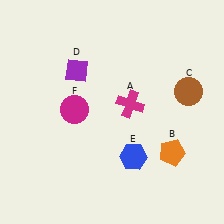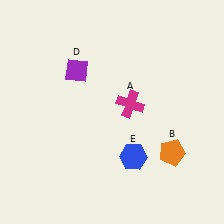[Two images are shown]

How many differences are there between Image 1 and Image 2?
There are 2 differences between the two images.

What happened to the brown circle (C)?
The brown circle (C) was removed in Image 2. It was in the top-right area of Image 1.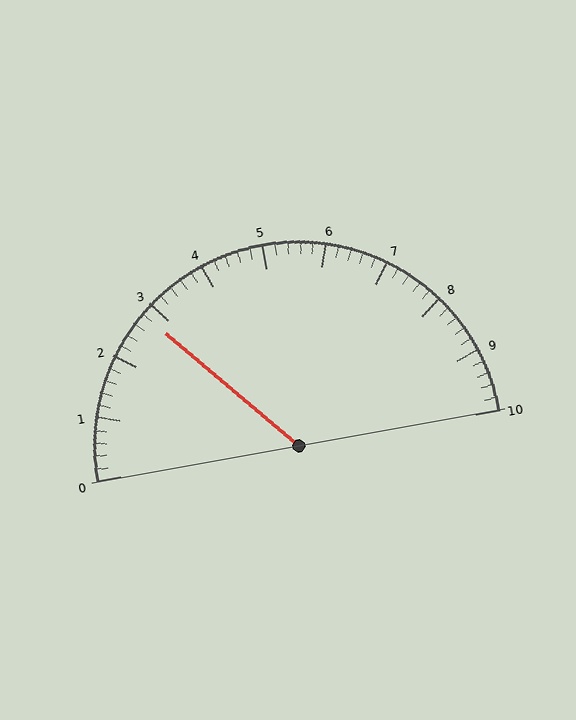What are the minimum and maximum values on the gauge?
The gauge ranges from 0 to 10.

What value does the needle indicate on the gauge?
The needle indicates approximately 2.8.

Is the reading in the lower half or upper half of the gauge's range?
The reading is in the lower half of the range (0 to 10).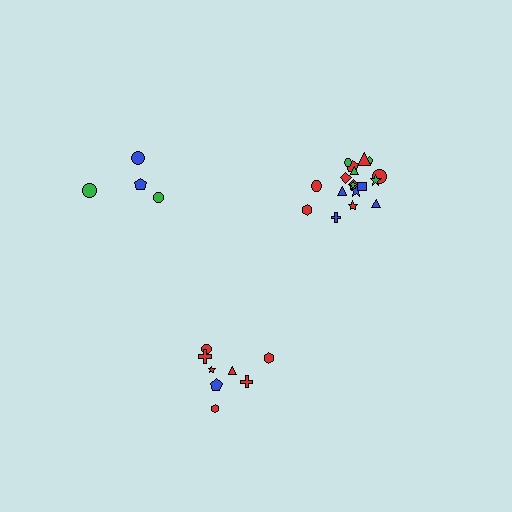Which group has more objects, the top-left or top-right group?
The top-right group.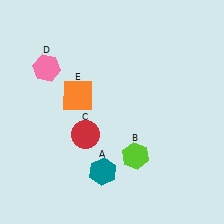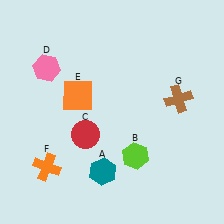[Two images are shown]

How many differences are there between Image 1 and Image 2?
There are 2 differences between the two images.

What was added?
An orange cross (F), a brown cross (G) were added in Image 2.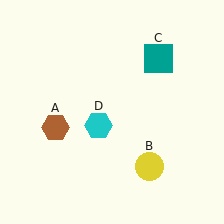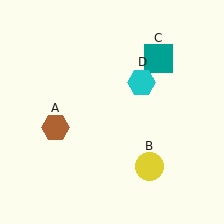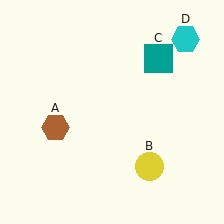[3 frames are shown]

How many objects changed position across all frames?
1 object changed position: cyan hexagon (object D).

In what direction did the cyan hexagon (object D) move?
The cyan hexagon (object D) moved up and to the right.